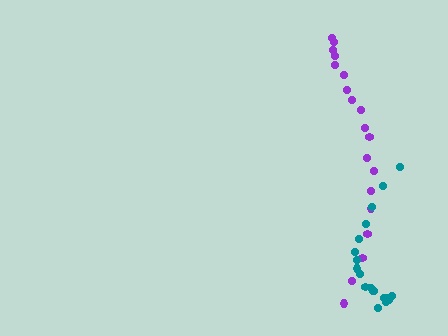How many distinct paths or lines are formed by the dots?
There are 2 distinct paths.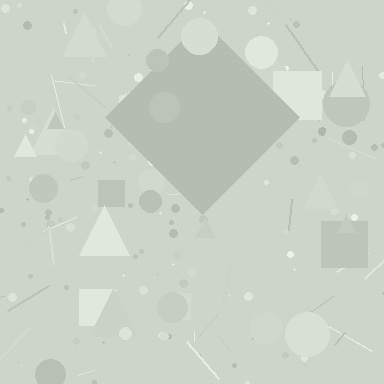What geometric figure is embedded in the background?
A diamond is embedded in the background.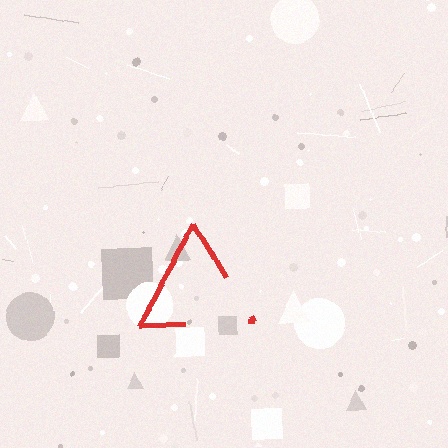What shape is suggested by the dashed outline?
The dashed outline suggests a triangle.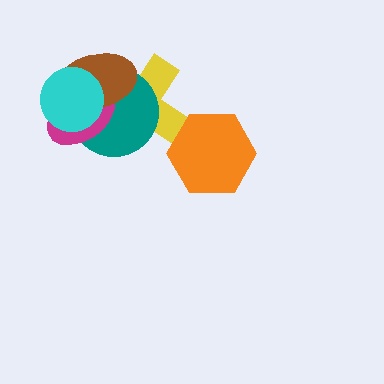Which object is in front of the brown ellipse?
The cyan circle is in front of the brown ellipse.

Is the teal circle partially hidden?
Yes, it is partially covered by another shape.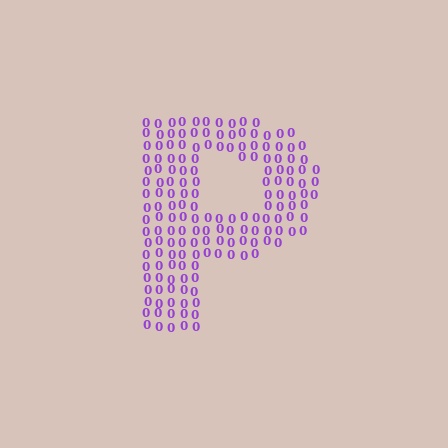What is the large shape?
The large shape is the letter P.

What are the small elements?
The small elements are digit 0's.